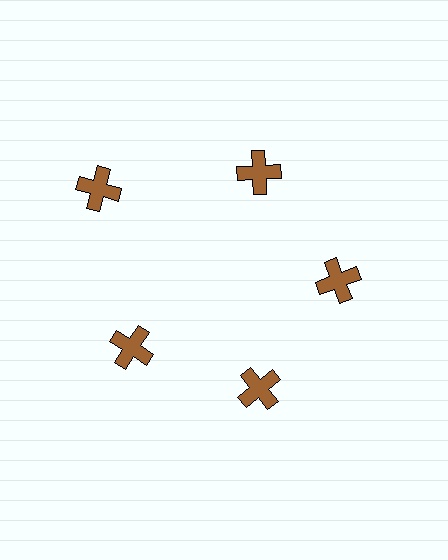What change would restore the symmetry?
The symmetry would be restored by moving it inward, back onto the ring so that all 5 crosses sit at equal angles and equal distance from the center.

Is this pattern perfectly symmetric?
No. The 5 brown crosses are arranged in a ring, but one element near the 10 o'clock position is pushed outward from the center, breaking the 5-fold rotational symmetry.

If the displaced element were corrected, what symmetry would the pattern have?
It would have 5-fold rotational symmetry — the pattern would map onto itself every 72 degrees.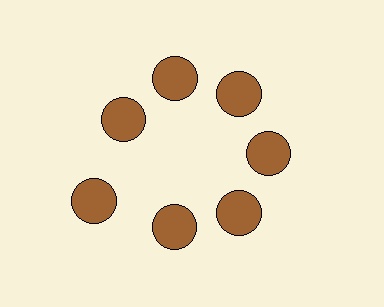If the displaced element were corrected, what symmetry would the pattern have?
It would have 7-fold rotational symmetry — the pattern would map onto itself every 51 degrees.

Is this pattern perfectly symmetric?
No. The 7 brown circles are arranged in a ring, but one element near the 8 o'clock position is pushed outward from the center, breaking the 7-fold rotational symmetry.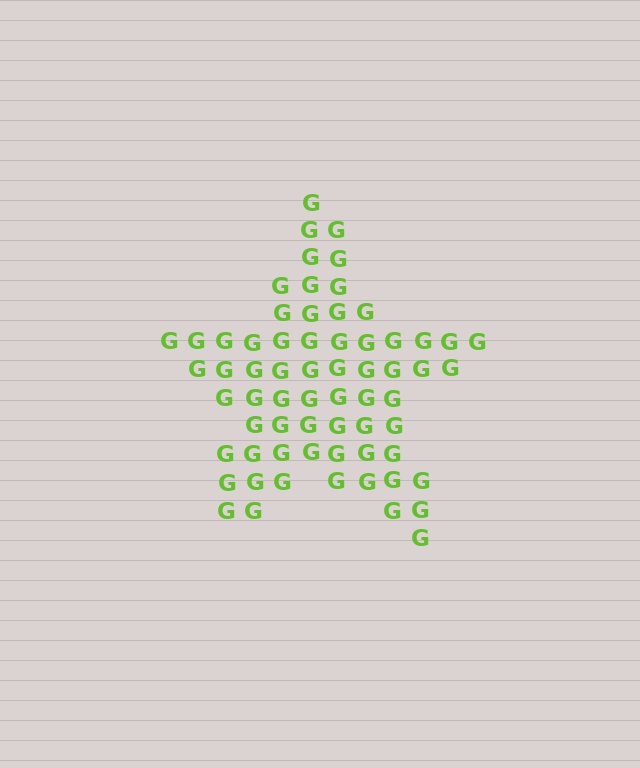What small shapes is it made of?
It is made of small letter G's.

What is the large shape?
The large shape is a star.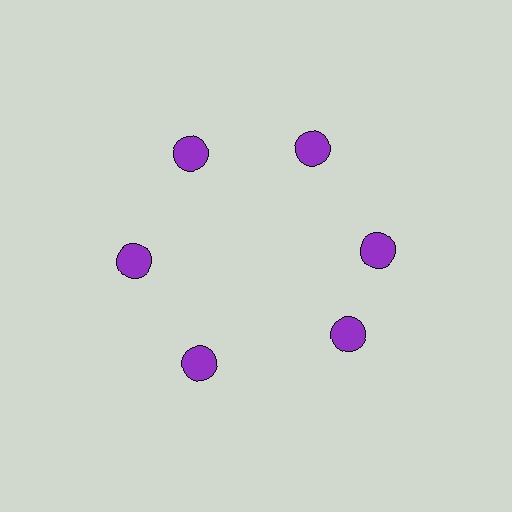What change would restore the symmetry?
The symmetry would be restored by rotating it back into even spacing with its neighbors so that all 6 circles sit at equal angles and equal distance from the center.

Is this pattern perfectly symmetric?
No. The 6 purple circles are arranged in a ring, but one element near the 5 o'clock position is rotated out of alignment along the ring, breaking the 6-fold rotational symmetry.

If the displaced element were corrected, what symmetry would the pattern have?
It would have 6-fold rotational symmetry — the pattern would map onto itself every 60 degrees.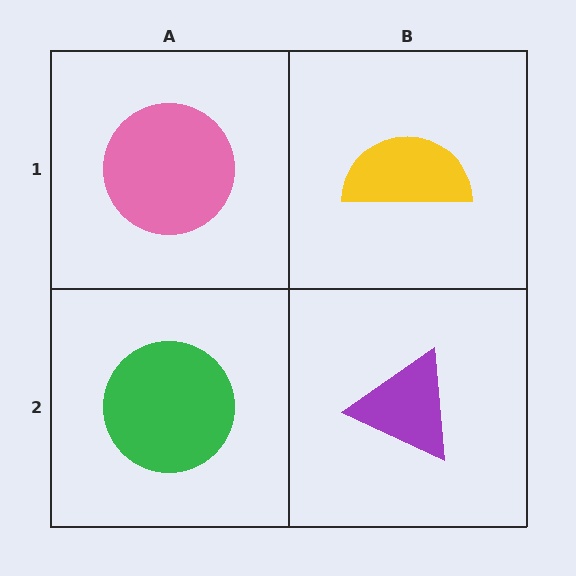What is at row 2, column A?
A green circle.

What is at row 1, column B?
A yellow semicircle.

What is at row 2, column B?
A purple triangle.